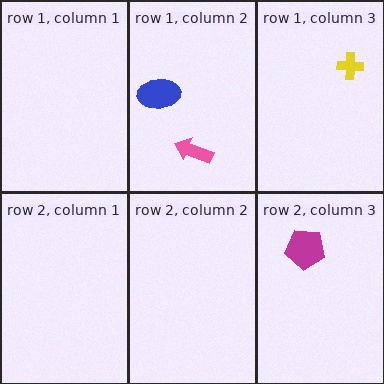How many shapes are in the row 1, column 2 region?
2.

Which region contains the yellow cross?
The row 1, column 3 region.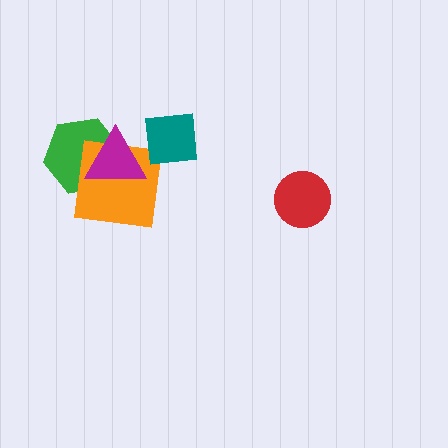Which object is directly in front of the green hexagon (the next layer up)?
The orange square is directly in front of the green hexagon.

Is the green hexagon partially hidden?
Yes, it is partially covered by another shape.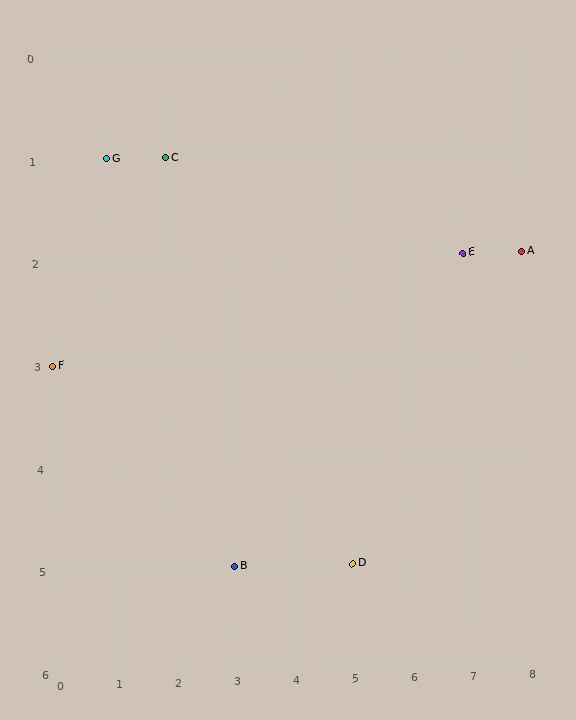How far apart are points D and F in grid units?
Points D and F are 5 columns and 2 rows apart (about 5.4 grid units diagonally).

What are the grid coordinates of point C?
Point C is at grid coordinates (2, 1).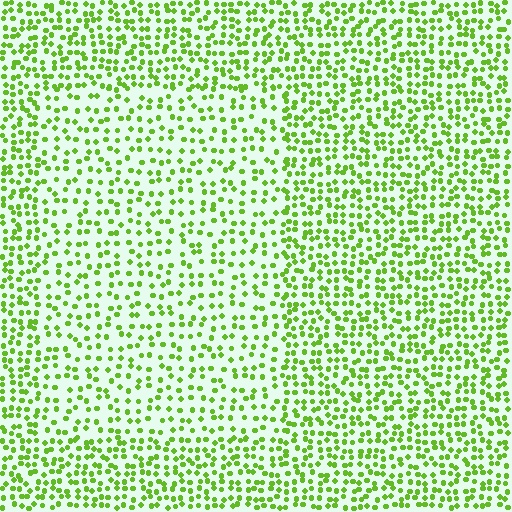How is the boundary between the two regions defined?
The boundary is defined by a change in element density (approximately 1.6x ratio). All elements are the same color, size, and shape.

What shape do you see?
I see a rectangle.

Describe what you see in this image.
The image contains small lime elements arranged at two different densities. A rectangle-shaped region is visible where the elements are less densely packed than the surrounding area.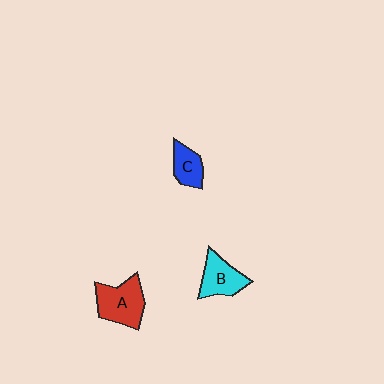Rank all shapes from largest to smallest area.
From largest to smallest: A (red), B (cyan), C (blue).